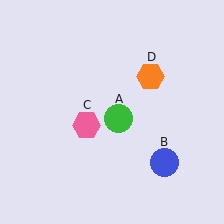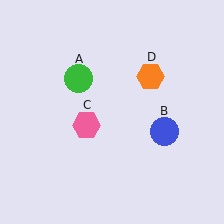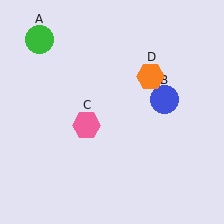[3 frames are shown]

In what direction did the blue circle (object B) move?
The blue circle (object B) moved up.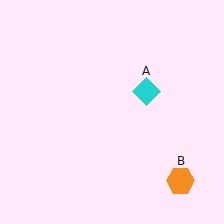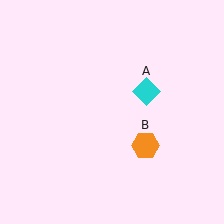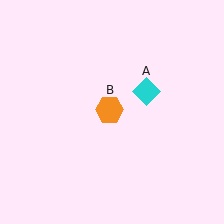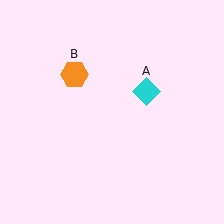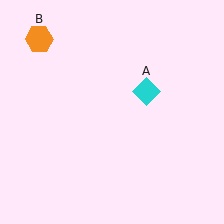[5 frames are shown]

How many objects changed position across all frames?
1 object changed position: orange hexagon (object B).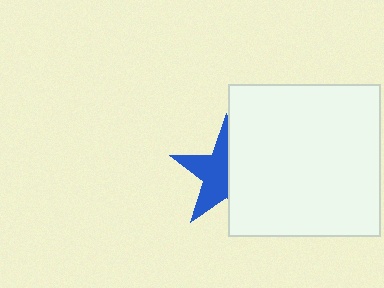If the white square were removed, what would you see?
You would see the complete blue star.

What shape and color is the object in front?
The object in front is a white square.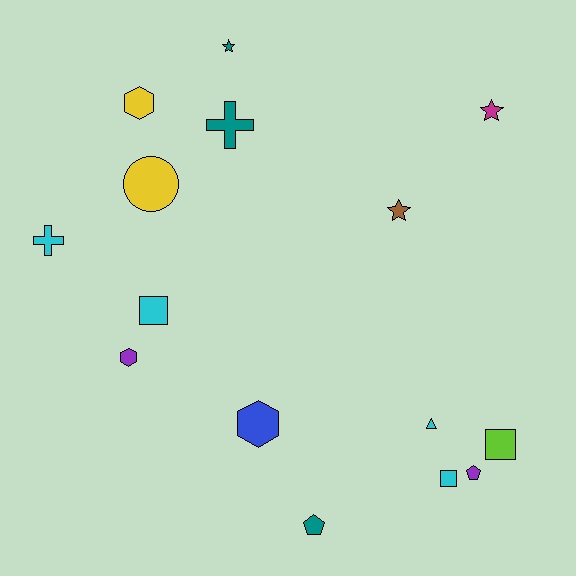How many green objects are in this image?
There are no green objects.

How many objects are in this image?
There are 15 objects.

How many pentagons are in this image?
There are 2 pentagons.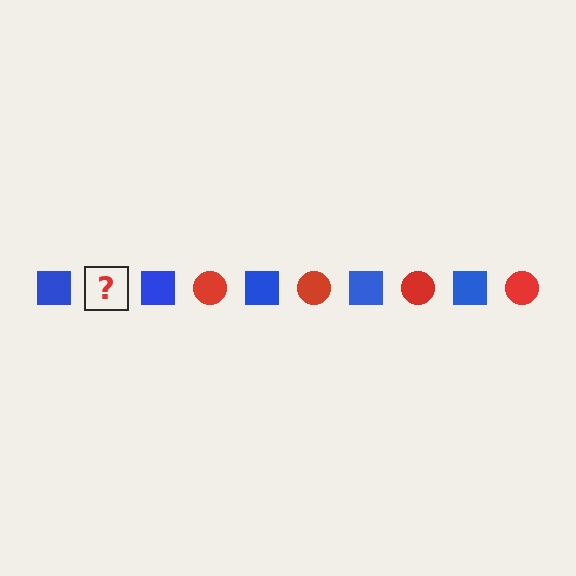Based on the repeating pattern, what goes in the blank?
The blank should be a red circle.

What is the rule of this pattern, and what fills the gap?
The rule is that the pattern alternates between blue square and red circle. The gap should be filled with a red circle.